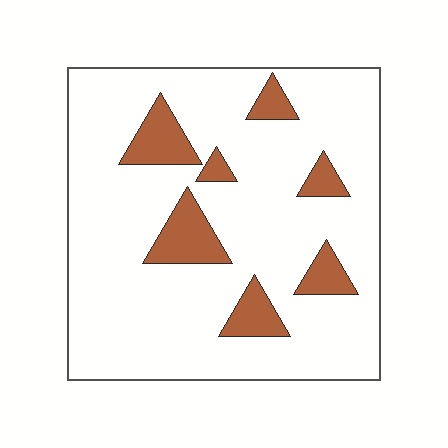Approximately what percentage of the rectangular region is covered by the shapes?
Approximately 15%.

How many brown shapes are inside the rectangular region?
7.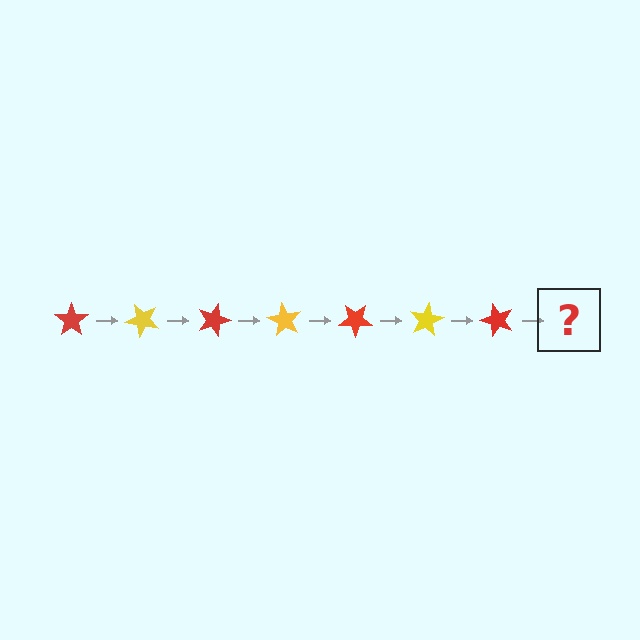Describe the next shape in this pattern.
It should be a yellow star, rotated 315 degrees from the start.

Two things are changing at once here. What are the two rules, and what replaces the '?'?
The two rules are that it rotates 45 degrees each step and the color cycles through red and yellow. The '?' should be a yellow star, rotated 315 degrees from the start.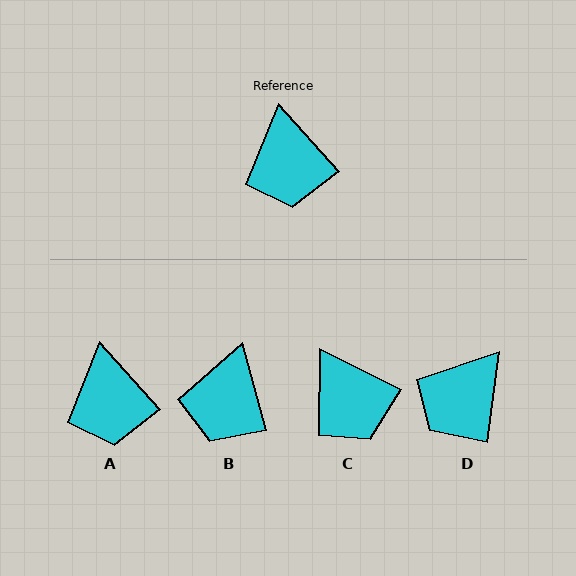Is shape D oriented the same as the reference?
No, it is off by about 50 degrees.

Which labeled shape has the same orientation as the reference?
A.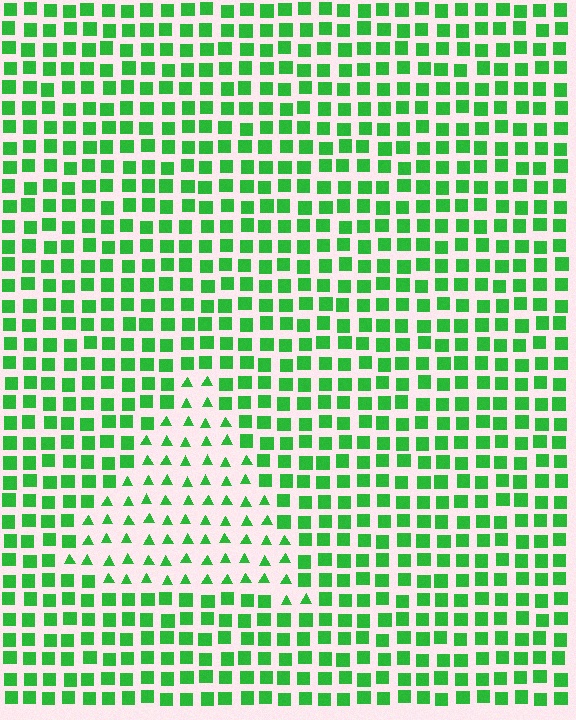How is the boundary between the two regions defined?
The boundary is defined by a change in element shape: triangles inside vs. squares outside. All elements share the same color and spacing.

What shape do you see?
I see a triangle.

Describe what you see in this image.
The image is filled with small green elements arranged in a uniform grid. A triangle-shaped region contains triangles, while the surrounding area contains squares. The boundary is defined purely by the change in element shape.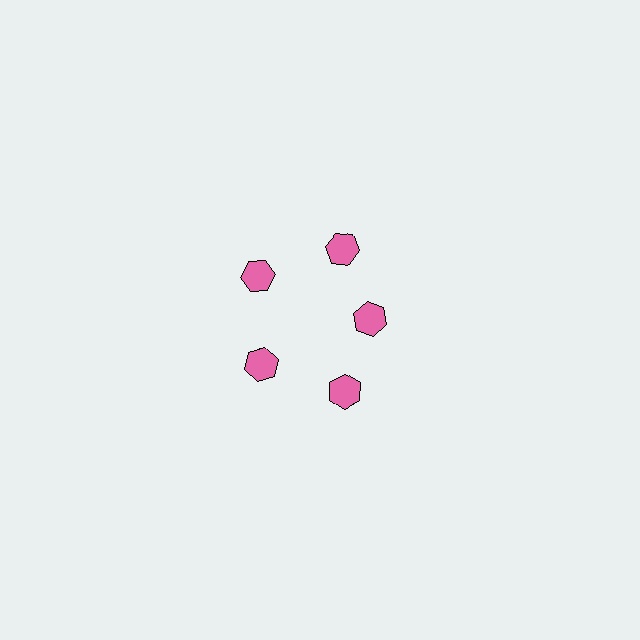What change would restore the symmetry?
The symmetry would be restored by moving it outward, back onto the ring so that all 5 hexagons sit at equal angles and equal distance from the center.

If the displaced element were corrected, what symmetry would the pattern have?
It would have 5-fold rotational symmetry — the pattern would map onto itself every 72 degrees.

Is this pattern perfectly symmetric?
No. The 5 pink hexagons are arranged in a ring, but one element near the 3 o'clock position is pulled inward toward the center, breaking the 5-fold rotational symmetry.